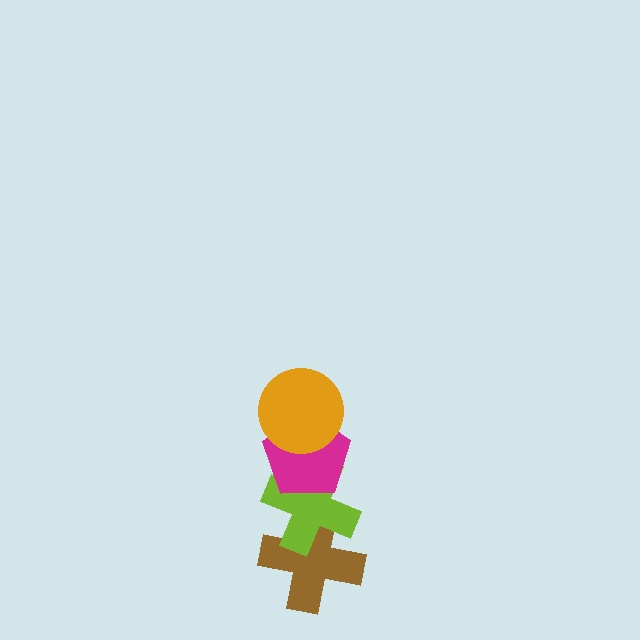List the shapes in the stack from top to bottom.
From top to bottom: the orange circle, the magenta pentagon, the lime cross, the brown cross.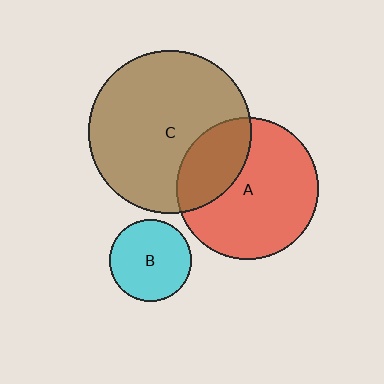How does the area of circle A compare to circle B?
Approximately 3.0 times.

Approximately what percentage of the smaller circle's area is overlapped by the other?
Approximately 30%.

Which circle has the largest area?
Circle C (brown).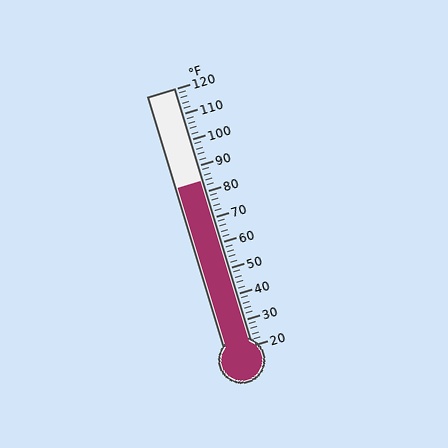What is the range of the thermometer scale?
The thermometer scale ranges from 20°F to 120°F.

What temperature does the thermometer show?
The thermometer shows approximately 84°F.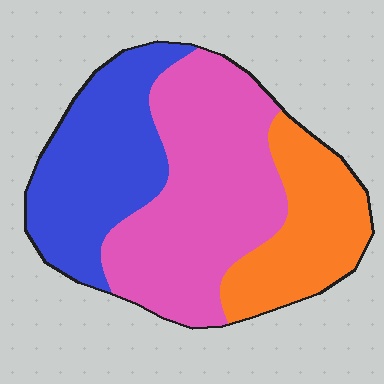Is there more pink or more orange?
Pink.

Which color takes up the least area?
Orange, at roughly 25%.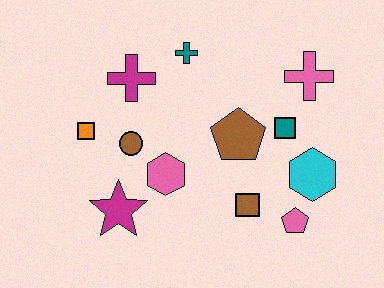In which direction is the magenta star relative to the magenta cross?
The magenta star is below the magenta cross.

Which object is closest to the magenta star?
The pink hexagon is closest to the magenta star.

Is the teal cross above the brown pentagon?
Yes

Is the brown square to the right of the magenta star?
Yes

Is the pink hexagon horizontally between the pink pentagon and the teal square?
No